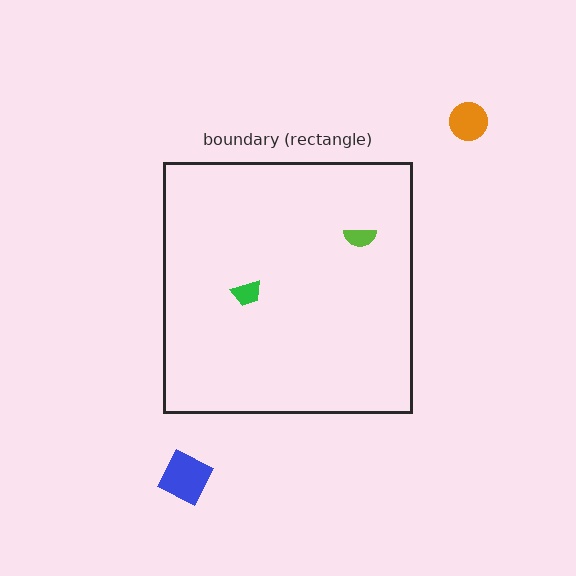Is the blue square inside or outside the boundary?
Outside.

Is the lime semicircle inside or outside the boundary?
Inside.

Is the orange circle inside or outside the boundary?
Outside.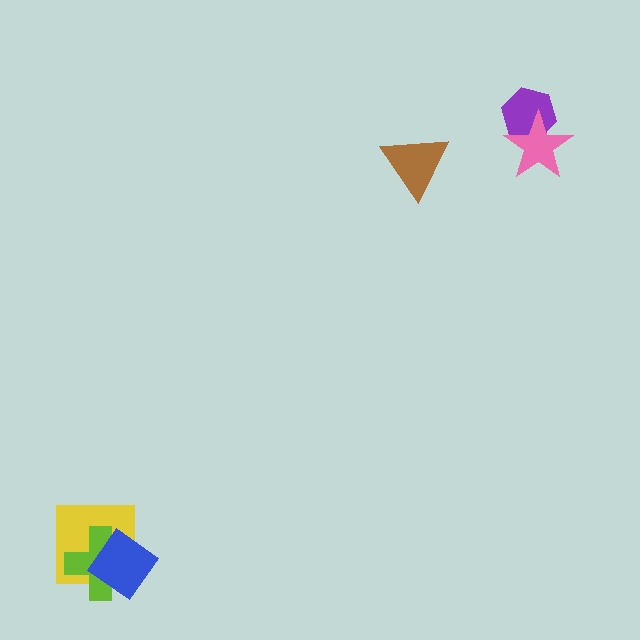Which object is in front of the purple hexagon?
The pink star is in front of the purple hexagon.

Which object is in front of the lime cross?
The blue diamond is in front of the lime cross.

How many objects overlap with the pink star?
1 object overlaps with the pink star.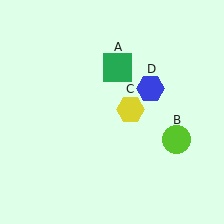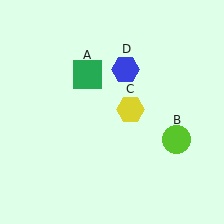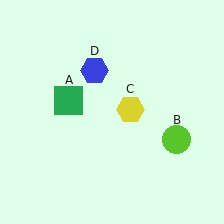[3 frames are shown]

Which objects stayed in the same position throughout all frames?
Lime circle (object B) and yellow hexagon (object C) remained stationary.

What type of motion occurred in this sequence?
The green square (object A), blue hexagon (object D) rotated counterclockwise around the center of the scene.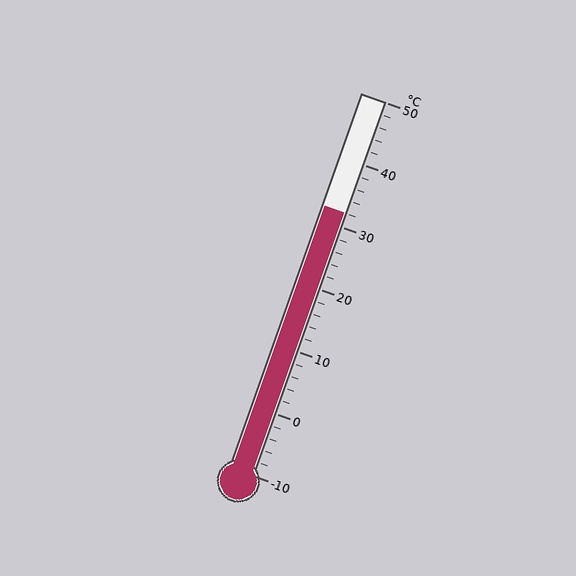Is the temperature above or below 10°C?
The temperature is above 10°C.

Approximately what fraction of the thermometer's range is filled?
The thermometer is filled to approximately 70% of its range.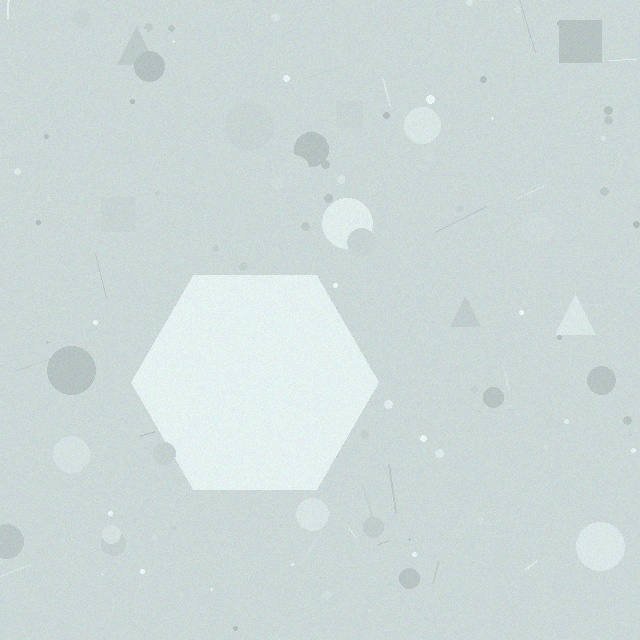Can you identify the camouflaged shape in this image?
The camouflaged shape is a hexagon.